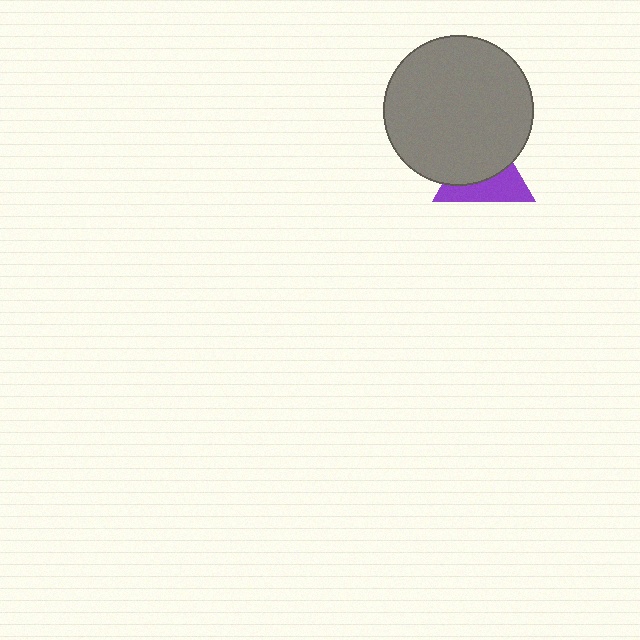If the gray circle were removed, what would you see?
You would see the complete purple triangle.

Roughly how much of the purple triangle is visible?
A small part of it is visible (roughly 44%).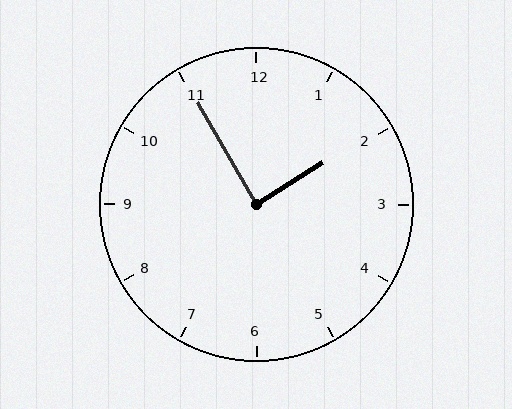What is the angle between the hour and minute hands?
Approximately 88 degrees.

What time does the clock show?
1:55.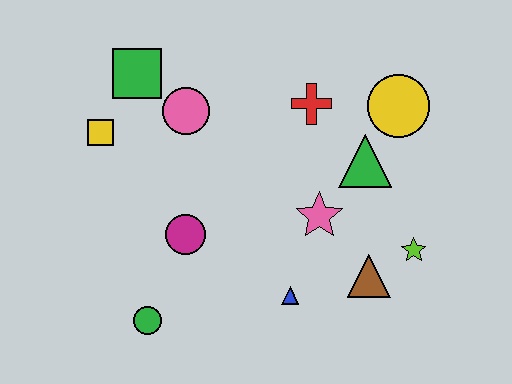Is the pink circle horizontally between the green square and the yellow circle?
Yes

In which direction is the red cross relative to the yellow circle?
The red cross is to the left of the yellow circle.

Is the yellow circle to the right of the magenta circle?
Yes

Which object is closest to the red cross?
The green triangle is closest to the red cross.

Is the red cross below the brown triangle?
No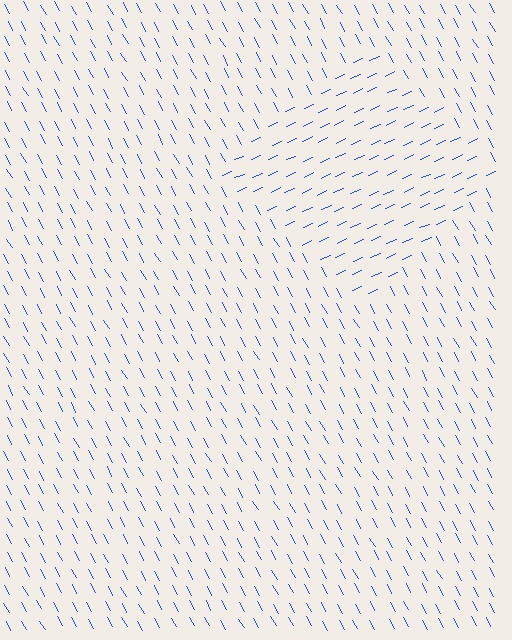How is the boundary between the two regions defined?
The boundary is defined purely by a change in line orientation (approximately 86 degrees difference). All lines are the same color and thickness.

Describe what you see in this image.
The image is filled with small blue line segments. A diamond region in the image has lines oriented differently from the surrounding lines, creating a visible texture boundary.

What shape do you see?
I see a diamond.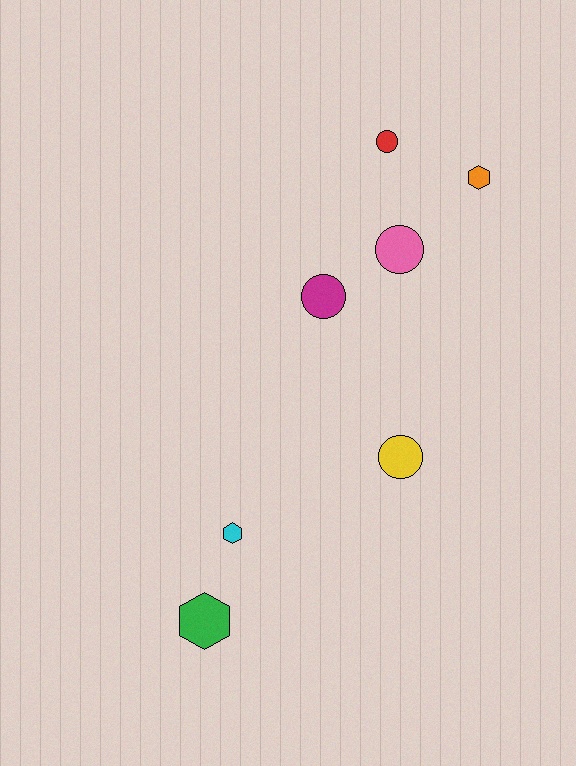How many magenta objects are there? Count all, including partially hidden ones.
There is 1 magenta object.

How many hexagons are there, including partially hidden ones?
There are 3 hexagons.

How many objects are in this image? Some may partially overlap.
There are 7 objects.